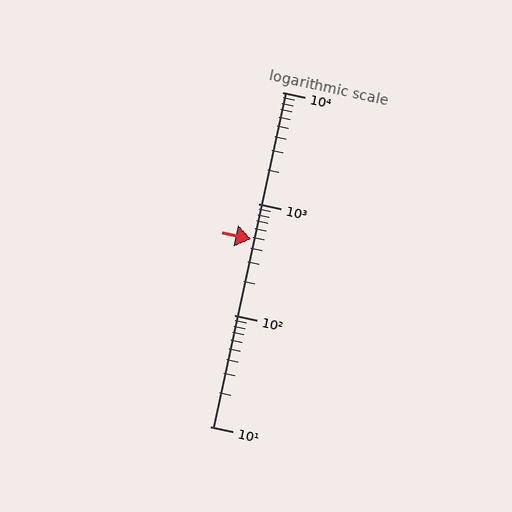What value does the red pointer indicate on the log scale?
The pointer indicates approximately 480.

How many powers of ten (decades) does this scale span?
The scale spans 3 decades, from 10 to 10000.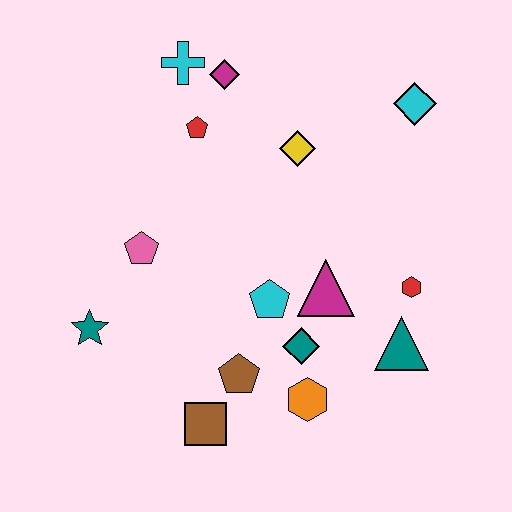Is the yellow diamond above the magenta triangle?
Yes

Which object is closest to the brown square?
The brown pentagon is closest to the brown square.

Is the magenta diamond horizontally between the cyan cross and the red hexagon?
Yes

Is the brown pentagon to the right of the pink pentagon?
Yes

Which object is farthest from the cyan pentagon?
The cyan cross is farthest from the cyan pentagon.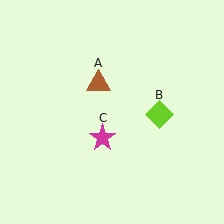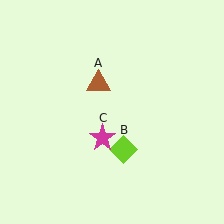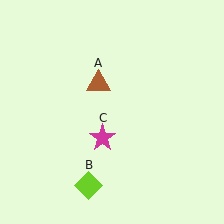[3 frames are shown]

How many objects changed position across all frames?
1 object changed position: lime diamond (object B).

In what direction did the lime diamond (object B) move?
The lime diamond (object B) moved down and to the left.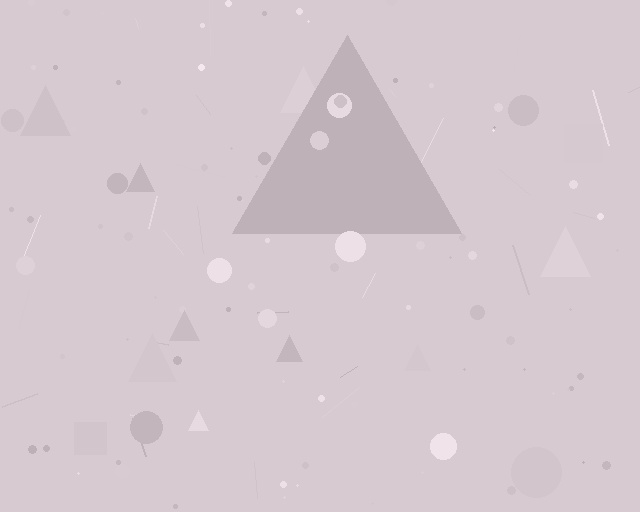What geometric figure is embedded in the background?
A triangle is embedded in the background.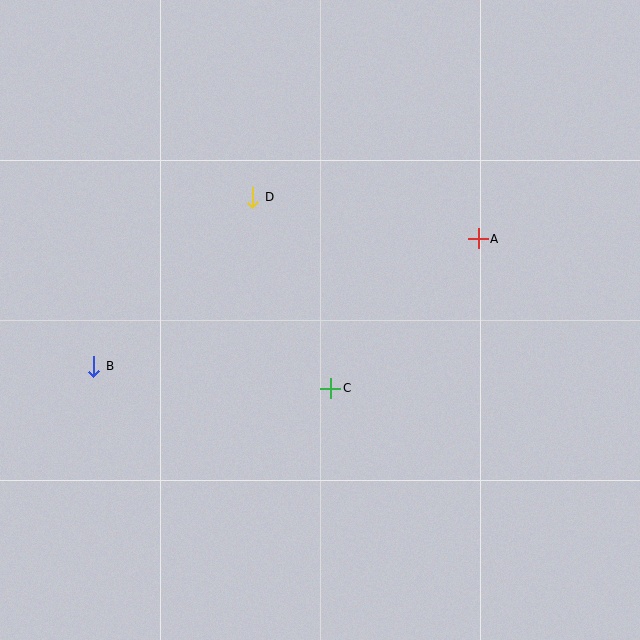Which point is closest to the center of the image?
Point C at (331, 388) is closest to the center.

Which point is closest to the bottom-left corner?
Point B is closest to the bottom-left corner.